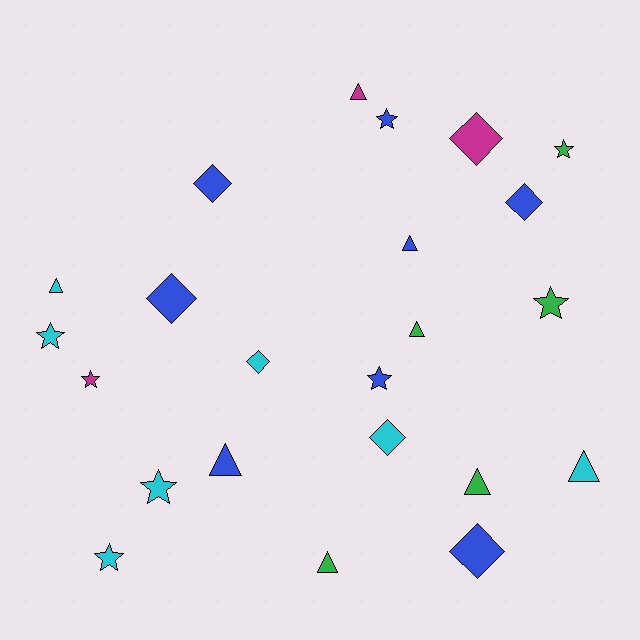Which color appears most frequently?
Blue, with 8 objects.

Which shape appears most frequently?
Triangle, with 8 objects.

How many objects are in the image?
There are 23 objects.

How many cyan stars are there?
There are 3 cyan stars.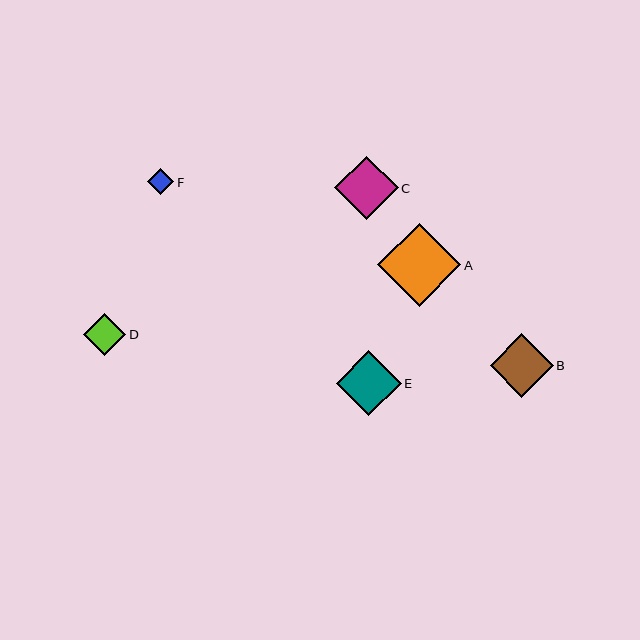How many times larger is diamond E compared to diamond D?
Diamond E is approximately 1.5 times the size of diamond D.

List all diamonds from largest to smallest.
From largest to smallest: A, E, C, B, D, F.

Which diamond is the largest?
Diamond A is the largest with a size of approximately 83 pixels.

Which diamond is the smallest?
Diamond F is the smallest with a size of approximately 26 pixels.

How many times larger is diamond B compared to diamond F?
Diamond B is approximately 2.4 times the size of diamond F.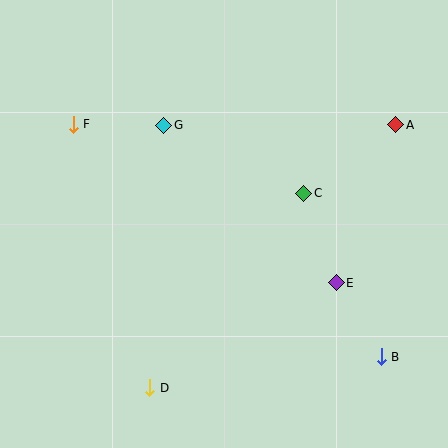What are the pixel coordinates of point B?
Point B is at (381, 357).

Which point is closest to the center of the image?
Point C at (304, 193) is closest to the center.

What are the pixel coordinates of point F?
Point F is at (73, 124).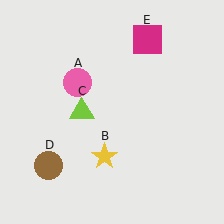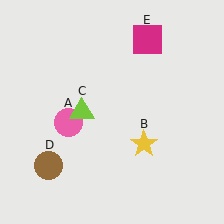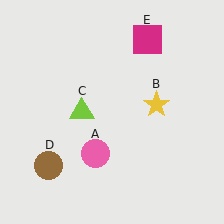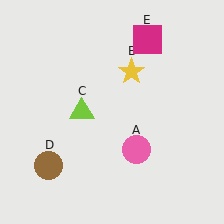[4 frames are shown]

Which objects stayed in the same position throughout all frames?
Lime triangle (object C) and brown circle (object D) and magenta square (object E) remained stationary.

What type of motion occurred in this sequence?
The pink circle (object A), yellow star (object B) rotated counterclockwise around the center of the scene.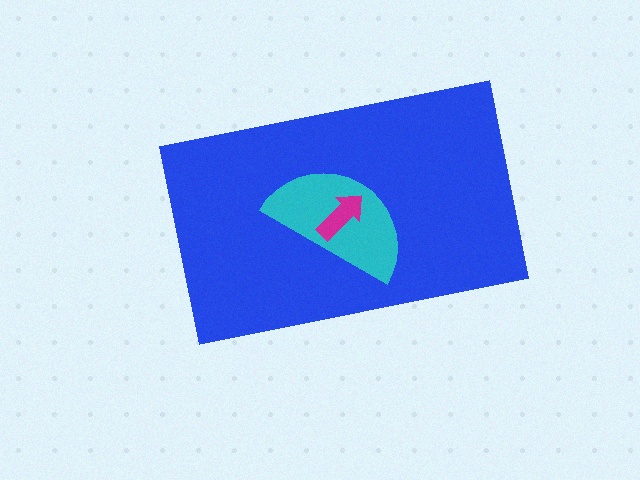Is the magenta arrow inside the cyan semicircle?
Yes.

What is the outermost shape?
The blue rectangle.